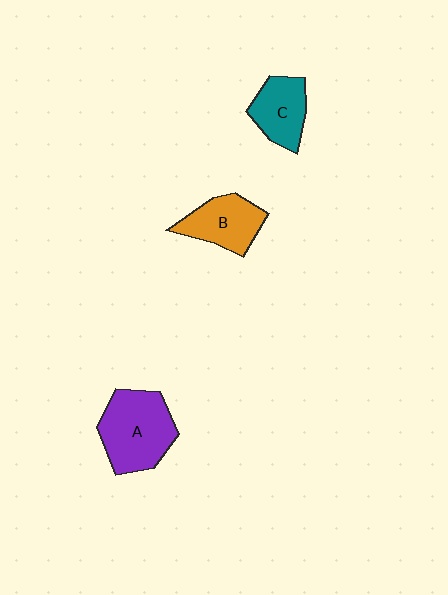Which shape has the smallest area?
Shape C (teal).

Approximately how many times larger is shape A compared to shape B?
Approximately 1.4 times.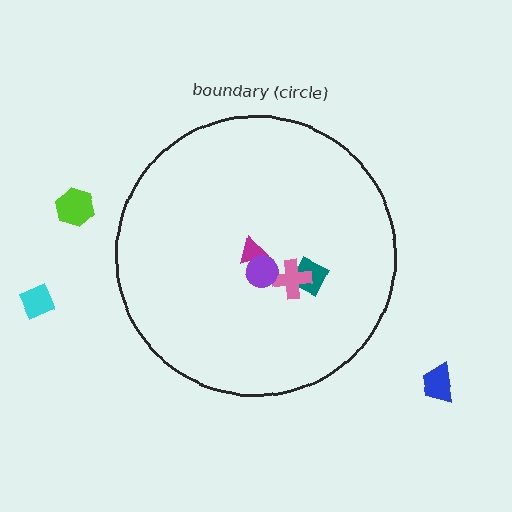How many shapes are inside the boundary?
4 inside, 3 outside.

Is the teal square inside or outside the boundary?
Inside.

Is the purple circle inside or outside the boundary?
Inside.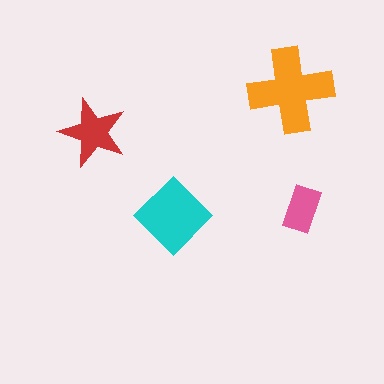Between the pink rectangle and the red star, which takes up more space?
The red star.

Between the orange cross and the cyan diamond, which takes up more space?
The orange cross.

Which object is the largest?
The orange cross.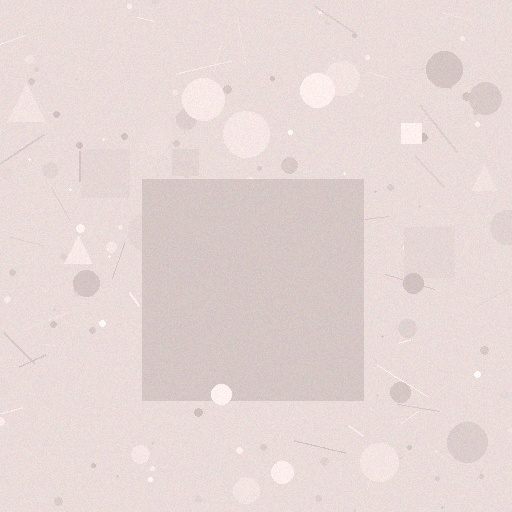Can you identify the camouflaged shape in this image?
The camouflaged shape is a square.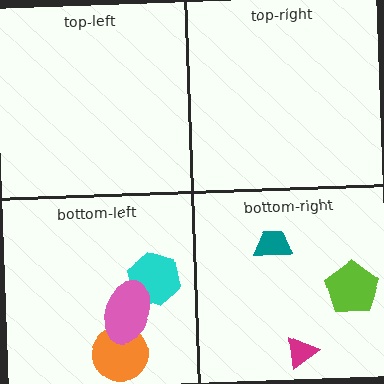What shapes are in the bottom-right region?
The lime pentagon, the teal trapezoid, the magenta triangle.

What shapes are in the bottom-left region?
The cyan hexagon, the orange circle, the pink ellipse.